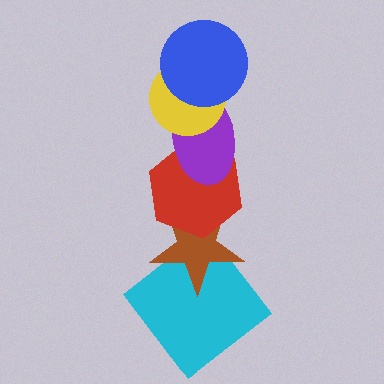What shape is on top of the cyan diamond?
The brown star is on top of the cyan diamond.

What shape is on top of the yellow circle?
The blue circle is on top of the yellow circle.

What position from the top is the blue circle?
The blue circle is 1st from the top.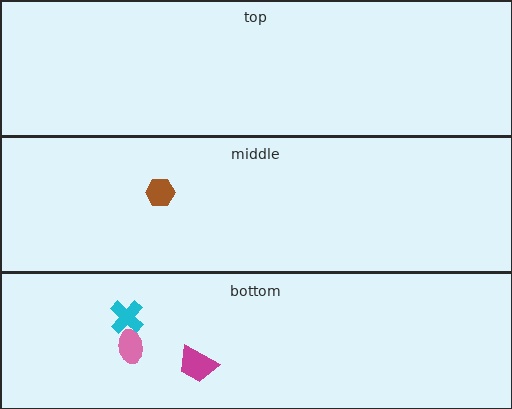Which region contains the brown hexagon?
The middle region.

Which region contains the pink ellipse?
The bottom region.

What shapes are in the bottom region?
The cyan cross, the magenta trapezoid, the pink ellipse.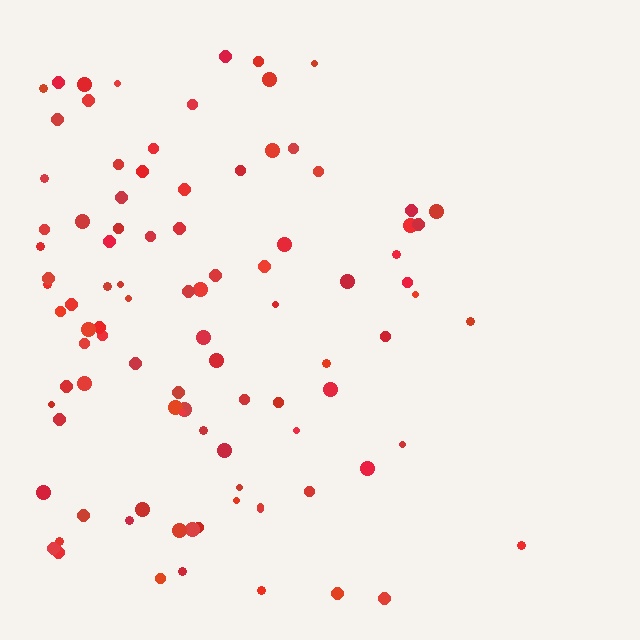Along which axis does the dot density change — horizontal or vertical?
Horizontal.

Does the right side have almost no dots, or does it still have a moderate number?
Still a moderate number, just noticeably fewer than the left.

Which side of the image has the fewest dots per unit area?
The right.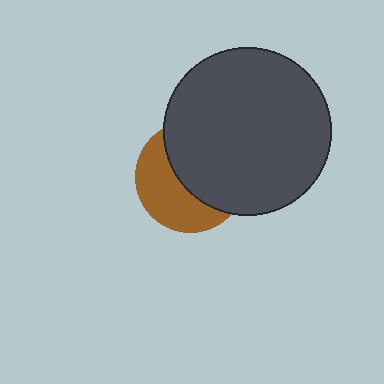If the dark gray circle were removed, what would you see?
You would see the complete brown circle.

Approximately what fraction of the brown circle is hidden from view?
Roughly 56% of the brown circle is hidden behind the dark gray circle.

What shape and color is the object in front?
The object in front is a dark gray circle.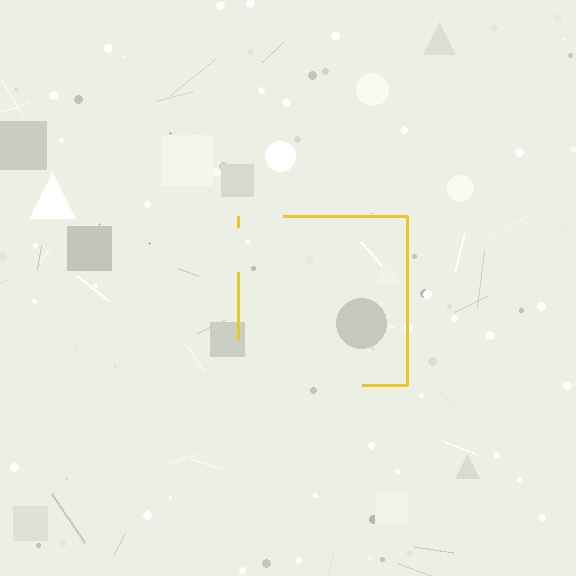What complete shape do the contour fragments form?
The contour fragments form a square.